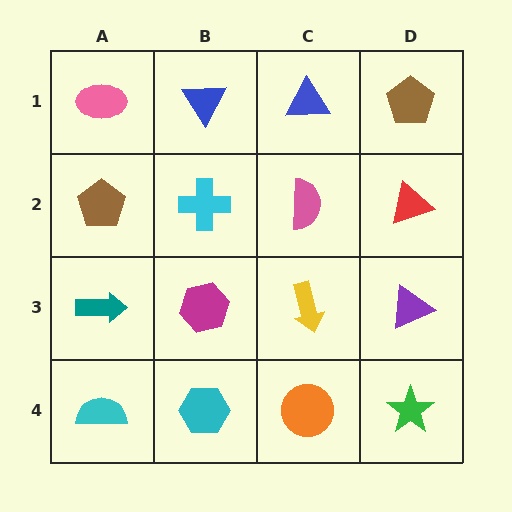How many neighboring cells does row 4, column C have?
3.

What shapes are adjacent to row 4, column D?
A purple triangle (row 3, column D), an orange circle (row 4, column C).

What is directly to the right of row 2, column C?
A red triangle.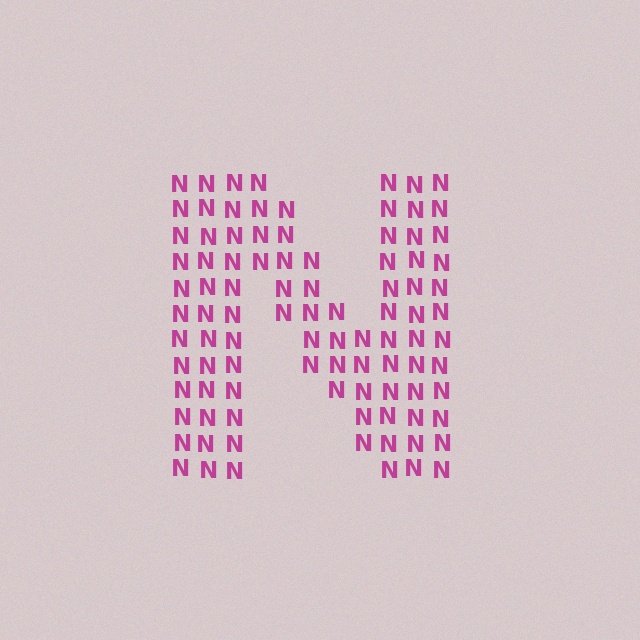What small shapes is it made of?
It is made of small letter N's.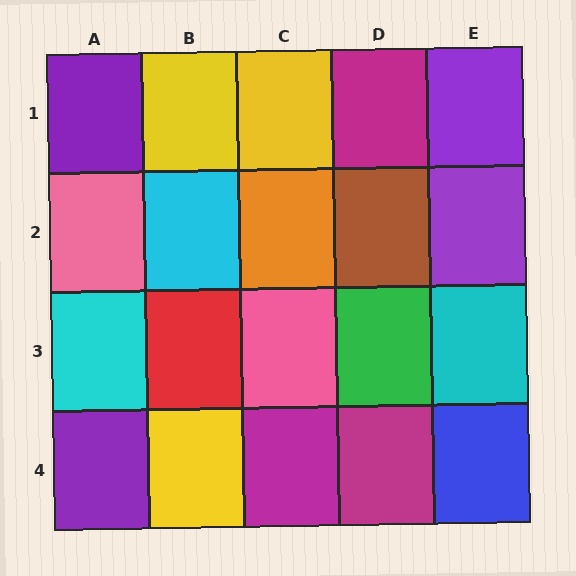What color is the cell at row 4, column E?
Blue.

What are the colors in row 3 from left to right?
Cyan, red, pink, green, cyan.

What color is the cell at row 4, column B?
Yellow.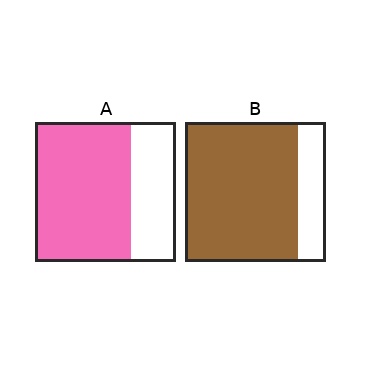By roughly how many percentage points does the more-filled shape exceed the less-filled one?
By roughly 10 percentage points (B over A).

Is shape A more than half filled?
Yes.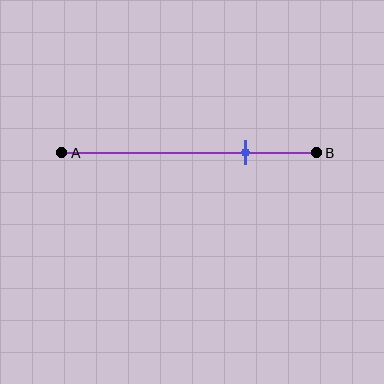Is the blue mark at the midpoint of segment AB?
No, the mark is at about 70% from A, not at the 50% midpoint.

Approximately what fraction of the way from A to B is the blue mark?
The blue mark is approximately 70% of the way from A to B.